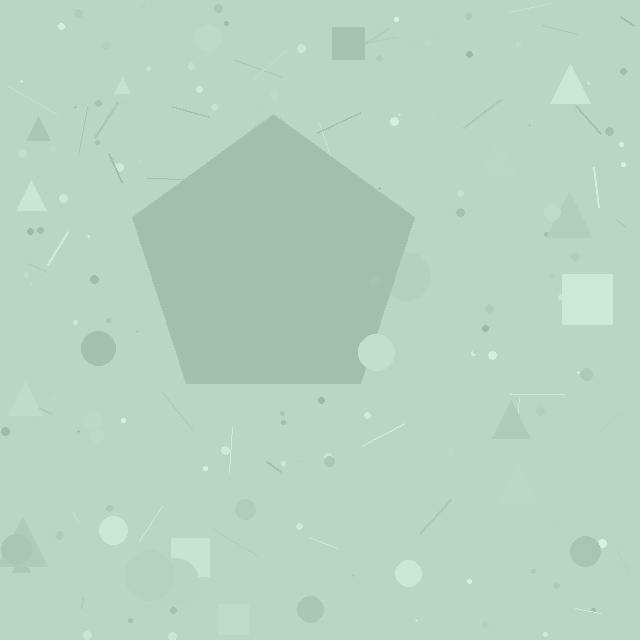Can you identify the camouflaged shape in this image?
The camouflaged shape is a pentagon.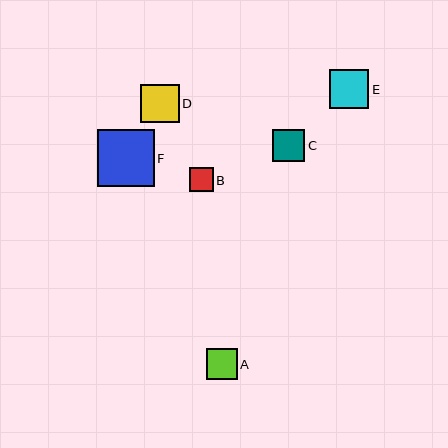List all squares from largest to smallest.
From largest to smallest: F, E, D, C, A, B.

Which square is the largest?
Square F is the largest with a size of approximately 57 pixels.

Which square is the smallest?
Square B is the smallest with a size of approximately 24 pixels.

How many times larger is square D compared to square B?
Square D is approximately 1.6 times the size of square B.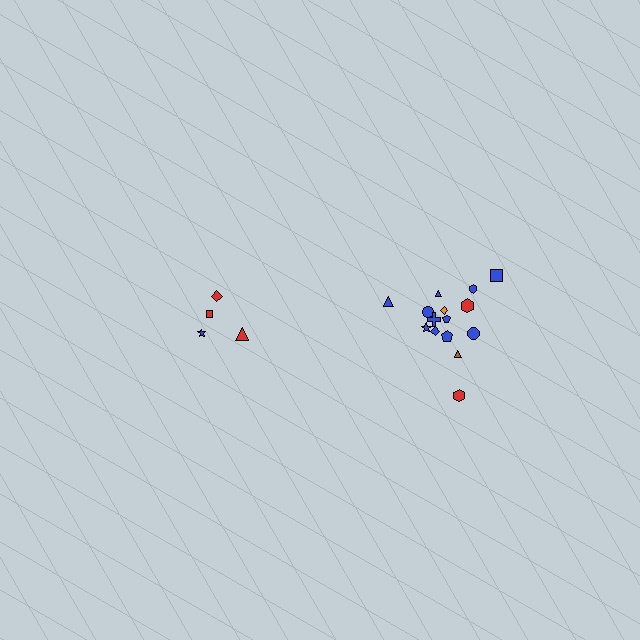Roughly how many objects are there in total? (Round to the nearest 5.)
Roughly 20 objects in total.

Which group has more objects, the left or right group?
The right group.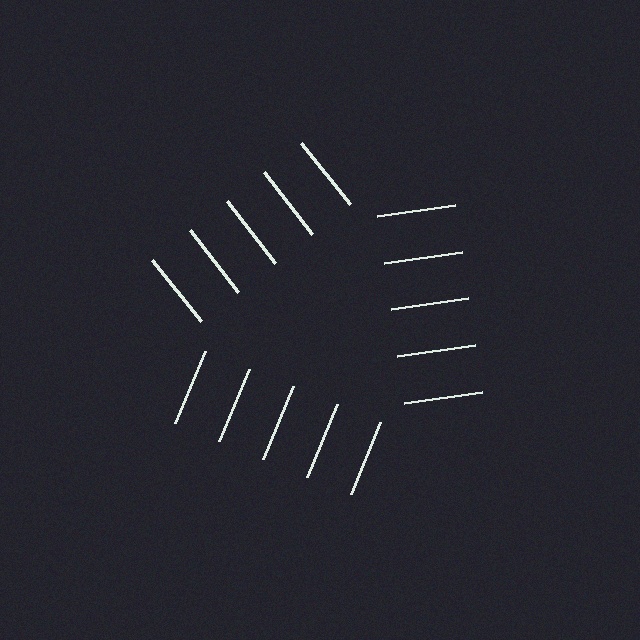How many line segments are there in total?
15 — 5 along each of the 3 edges.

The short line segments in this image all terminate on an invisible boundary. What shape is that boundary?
An illusory triangle — the line segments terminate on its edges but no continuous stroke is drawn.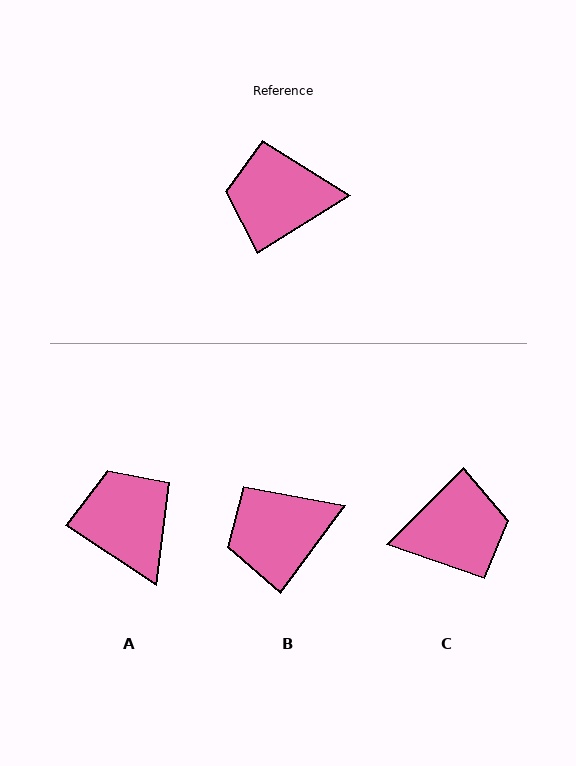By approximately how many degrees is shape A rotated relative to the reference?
Approximately 65 degrees clockwise.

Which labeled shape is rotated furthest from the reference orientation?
C, about 167 degrees away.